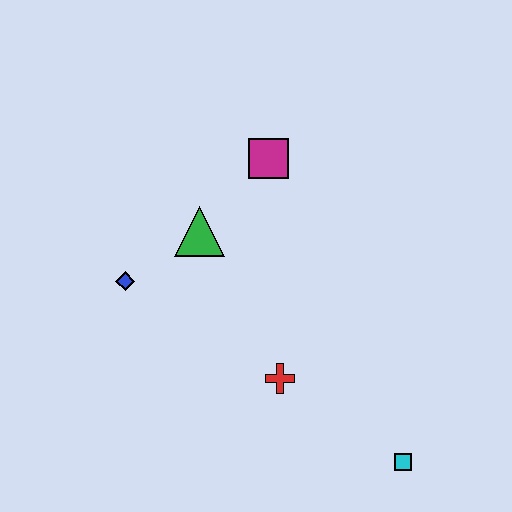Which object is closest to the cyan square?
The red cross is closest to the cyan square.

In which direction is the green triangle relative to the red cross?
The green triangle is above the red cross.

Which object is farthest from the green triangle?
The cyan square is farthest from the green triangle.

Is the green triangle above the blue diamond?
Yes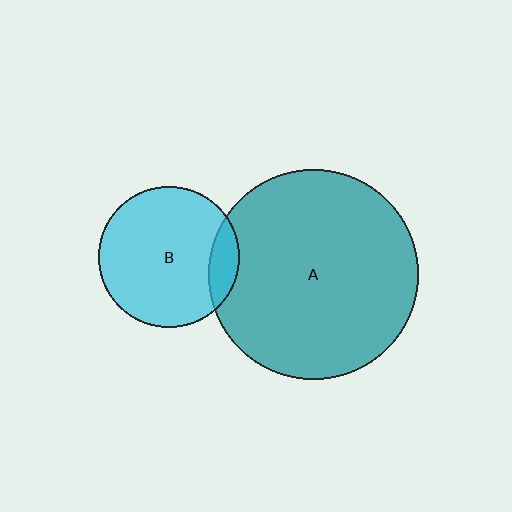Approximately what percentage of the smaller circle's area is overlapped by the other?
Approximately 15%.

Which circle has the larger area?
Circle A (teal).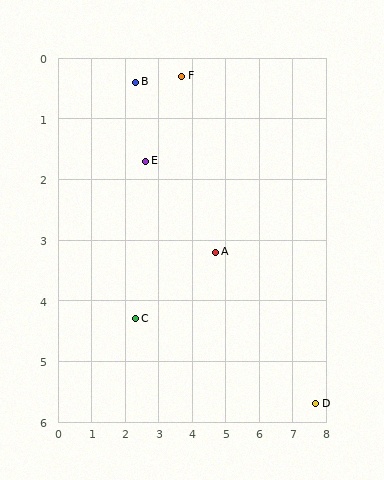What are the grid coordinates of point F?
Point F is at approximately (3.7, 0.3).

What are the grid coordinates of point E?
Point E is at approximately (2.6, 1.7).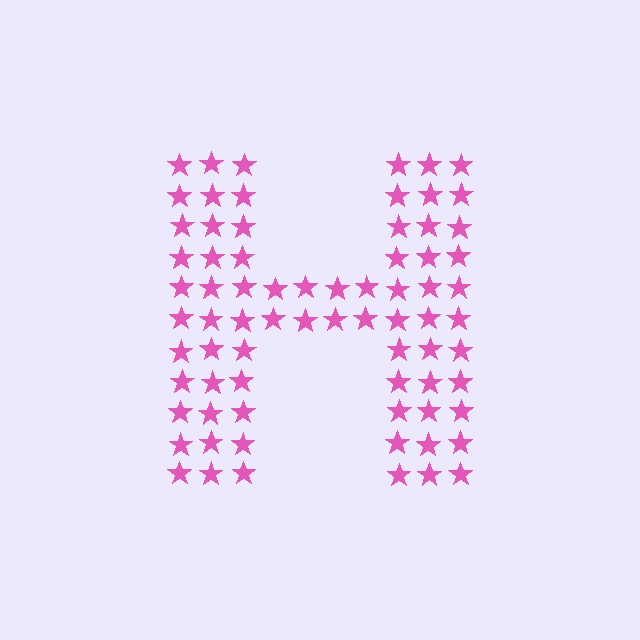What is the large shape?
The large shape is the letter H.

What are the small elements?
The small elements are stars.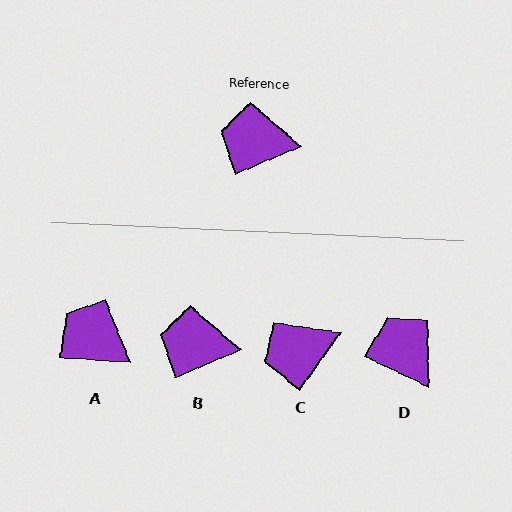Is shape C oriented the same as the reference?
No, it is off by about 32 degrees.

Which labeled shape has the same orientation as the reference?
B.